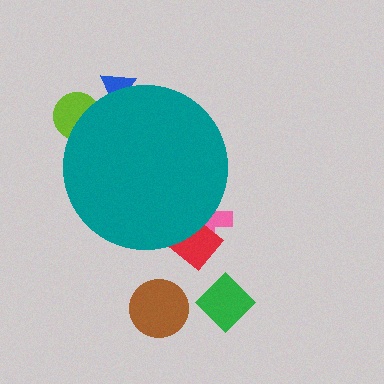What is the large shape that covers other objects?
A teal circle.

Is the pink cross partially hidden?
Yes, the pink cross is partially hidden behind the teal circle.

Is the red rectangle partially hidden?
Yes, the red rectangle is partially hidden behind the teal circle.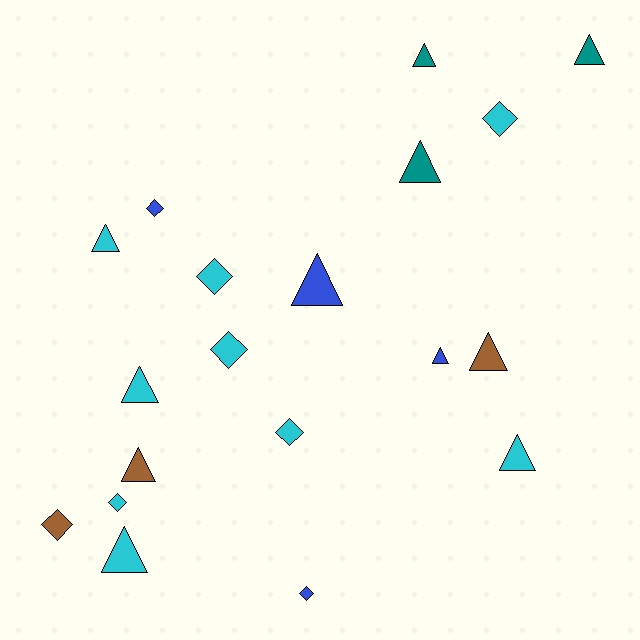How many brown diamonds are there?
There is 1 brown diamond.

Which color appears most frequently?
Cyan, with 9 objects.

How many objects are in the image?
There are 19 objects.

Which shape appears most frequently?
Triangle, with 11 objects.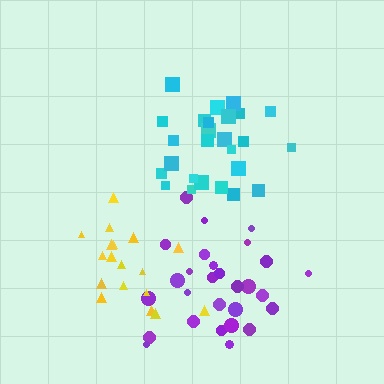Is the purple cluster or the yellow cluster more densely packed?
Purple.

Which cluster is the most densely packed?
Cyan.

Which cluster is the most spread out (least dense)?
Yellow.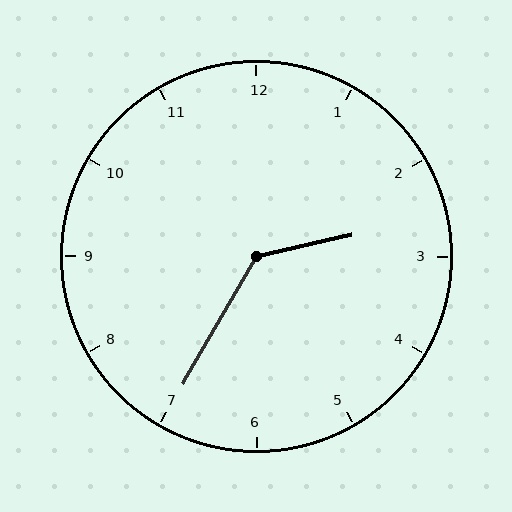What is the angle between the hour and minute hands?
Approximately 132 degrees.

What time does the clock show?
2:35.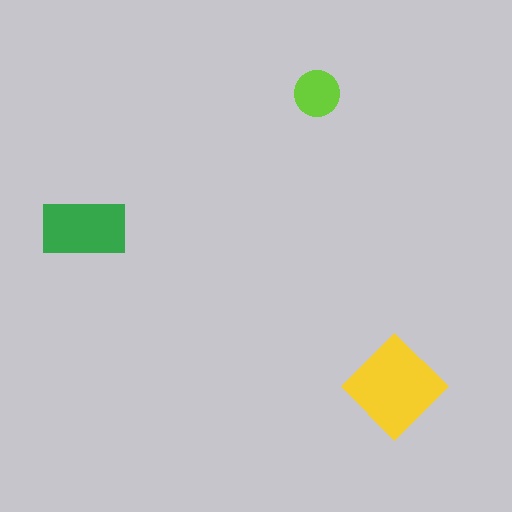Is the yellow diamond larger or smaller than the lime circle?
Larger.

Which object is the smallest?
The lime circle.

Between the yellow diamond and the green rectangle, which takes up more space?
The yellow diamond.